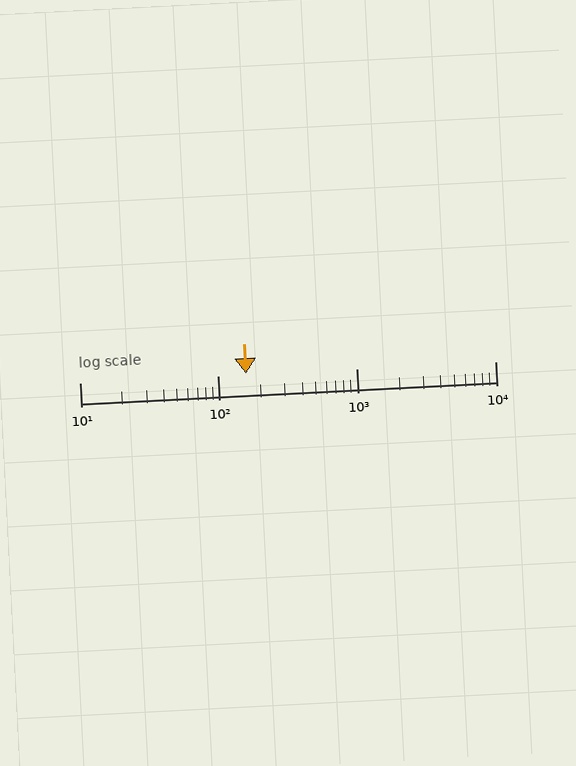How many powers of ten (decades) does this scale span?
The scale spans 3 decades, from 10 to 10000.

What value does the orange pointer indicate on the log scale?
The pointer indicates approximately 160.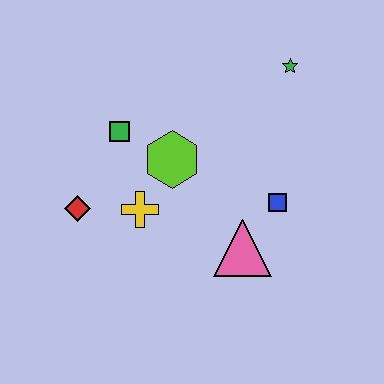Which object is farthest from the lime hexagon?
The green star is farthest from the lime hexagon.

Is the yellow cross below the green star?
Yes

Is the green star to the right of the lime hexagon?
Yes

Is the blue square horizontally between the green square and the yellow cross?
No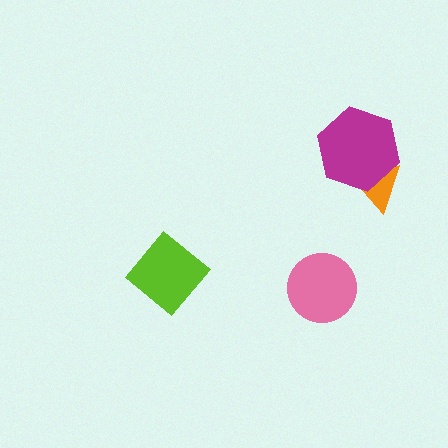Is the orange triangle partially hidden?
Yes, it is partially covered by another shape.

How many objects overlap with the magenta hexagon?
1 object overlaps with the magenta hexagon.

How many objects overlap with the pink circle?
0 objects overlap with the pink circle.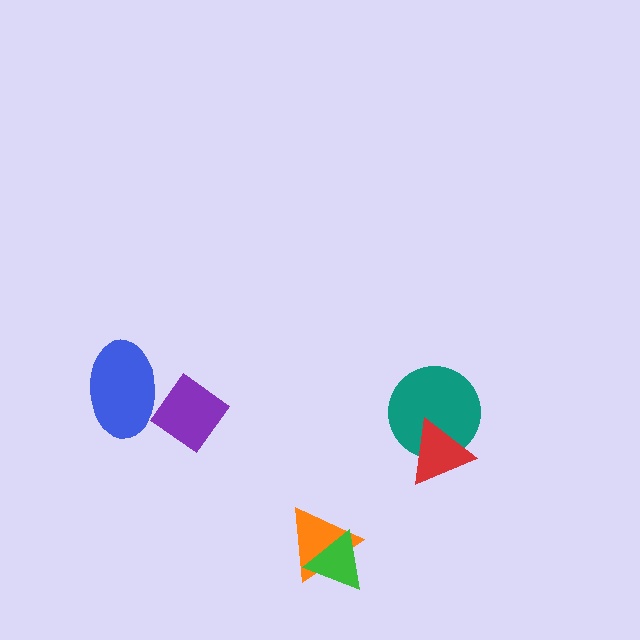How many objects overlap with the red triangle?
1 object overlaps with the red triangle.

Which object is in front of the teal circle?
The red triangle is in front of the teal circle.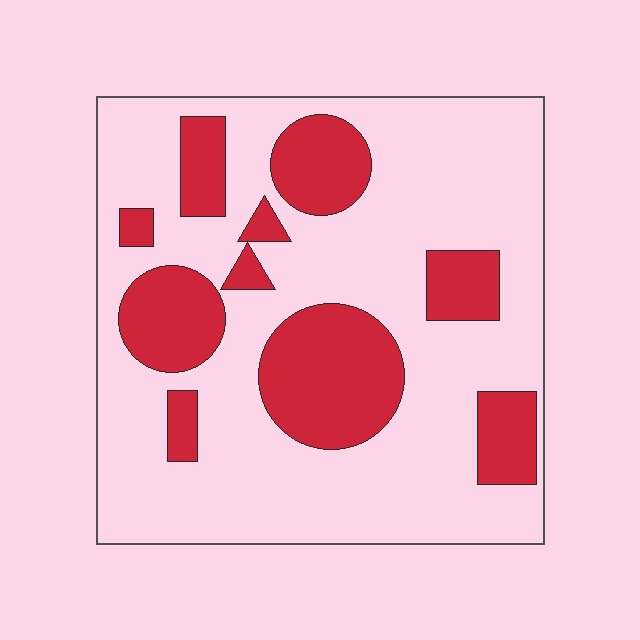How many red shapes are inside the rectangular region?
10.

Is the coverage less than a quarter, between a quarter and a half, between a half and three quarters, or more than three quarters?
Between a quarter and a half.